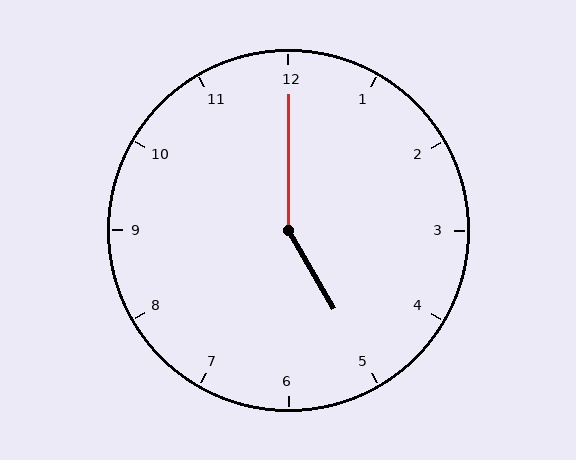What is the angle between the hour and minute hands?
Approximately 150 degrees.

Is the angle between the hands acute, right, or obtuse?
It is obtuse.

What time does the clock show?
5:00.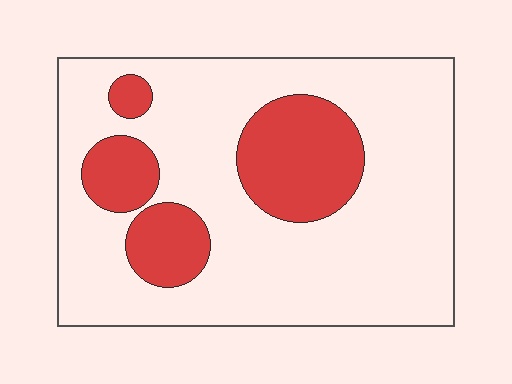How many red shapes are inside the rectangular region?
4.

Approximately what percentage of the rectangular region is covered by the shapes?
Approximately 25%.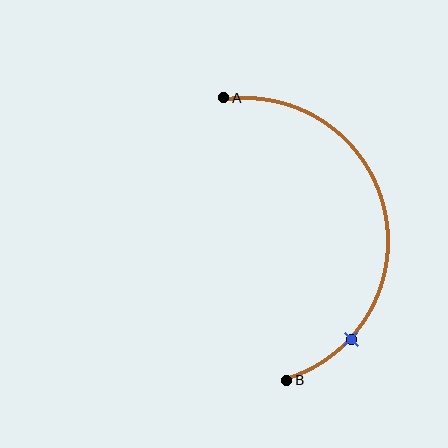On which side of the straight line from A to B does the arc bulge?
The arc bulges to the right of the straight line connecting A and B.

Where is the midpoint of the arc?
The arc midpoint is the point on the curve farthest from the straight line joining A and B. It sits to the right of that line.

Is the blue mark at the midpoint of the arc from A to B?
No. The blue mark lies on the arc but is closer to endpoint B. The arc midpoint would be at the point on the curve equidistant along the arc from both A and B.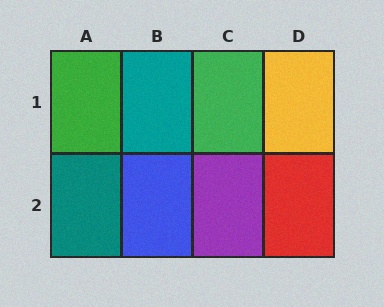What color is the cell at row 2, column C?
Purple.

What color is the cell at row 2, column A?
Teal.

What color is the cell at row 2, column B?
Blue.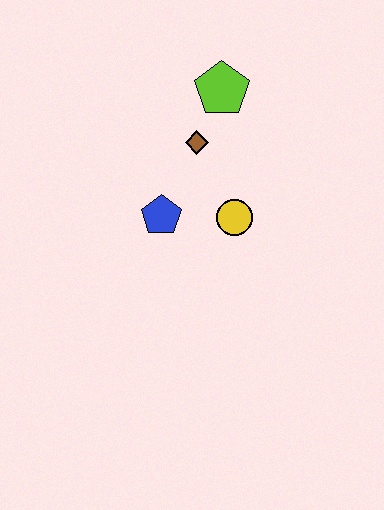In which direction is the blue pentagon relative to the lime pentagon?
The blue pentagon is below the lime pentagon.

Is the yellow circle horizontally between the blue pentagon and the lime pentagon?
No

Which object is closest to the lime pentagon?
The brown diamond is closest to the lime pentagon.